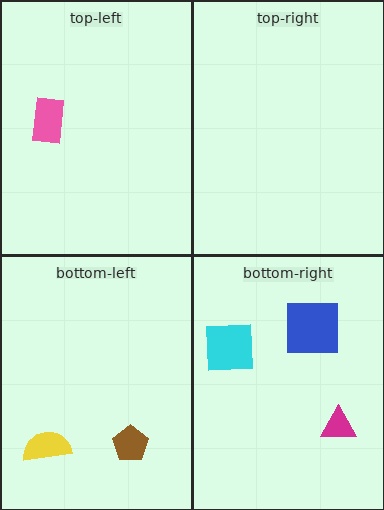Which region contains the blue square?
The bottom-right region.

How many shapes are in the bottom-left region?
2.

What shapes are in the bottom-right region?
The blue square, the magenta triangle, the cyan square.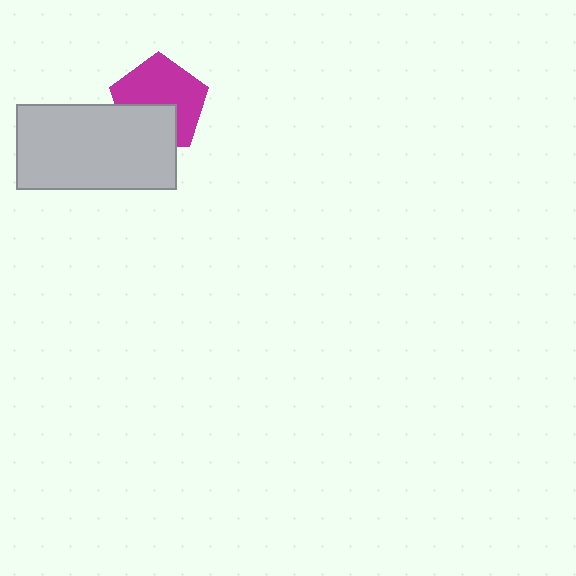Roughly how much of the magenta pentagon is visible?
About half of it is visible (roughly 63%).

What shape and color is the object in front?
The object in front is a light gray rectangle.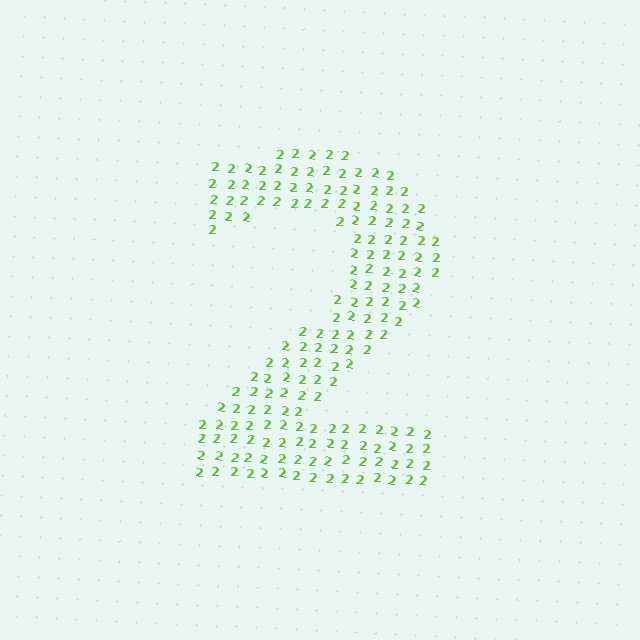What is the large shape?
The large shape is the digit 2.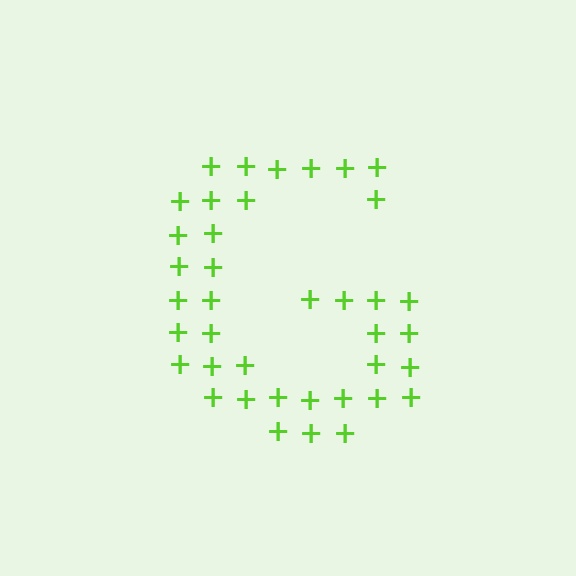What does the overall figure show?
The overall figure shows the letter G.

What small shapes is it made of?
It is made of small plus signs.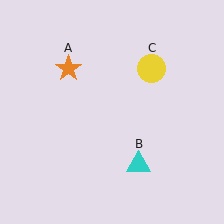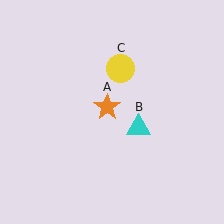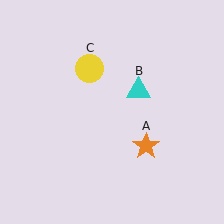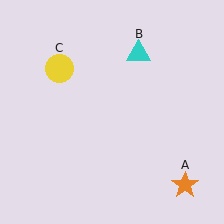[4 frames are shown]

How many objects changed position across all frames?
3 objects changed position: orange star (object A), cyan triangle (object B), yellow circle (object C).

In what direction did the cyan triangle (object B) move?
The cyan triangle (object B) moved up.